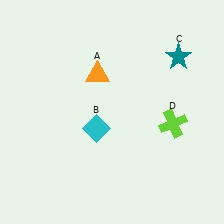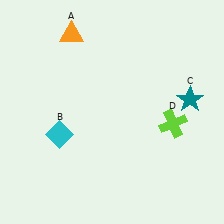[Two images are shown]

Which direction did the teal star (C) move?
The teal star (C) moved down.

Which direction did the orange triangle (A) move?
The orange triangle (A) moved up.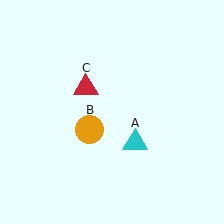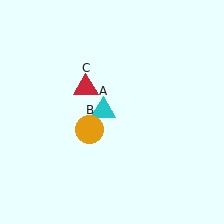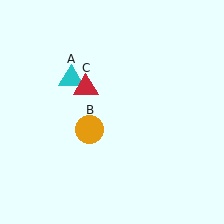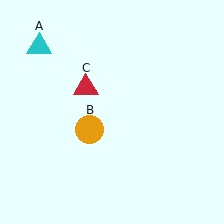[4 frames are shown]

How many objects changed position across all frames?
1 object changed position: cyan triangle (object A).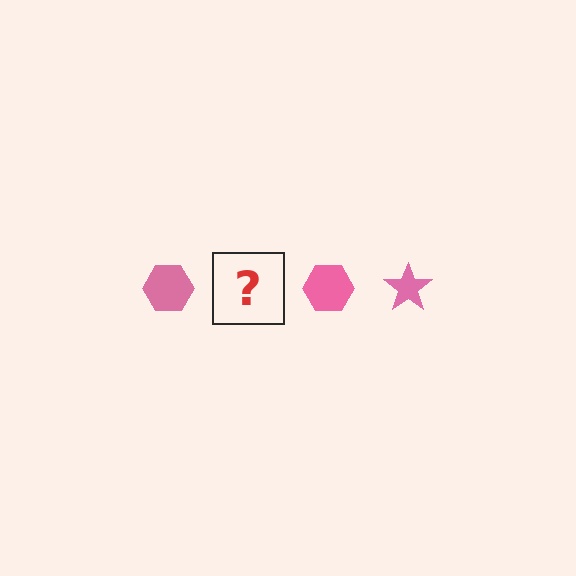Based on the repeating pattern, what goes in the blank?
The blank should be a pink star.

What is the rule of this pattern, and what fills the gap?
The rule is that the pattern cycles through hexagon, star shapes in pink. The gap should be filled with a pink star.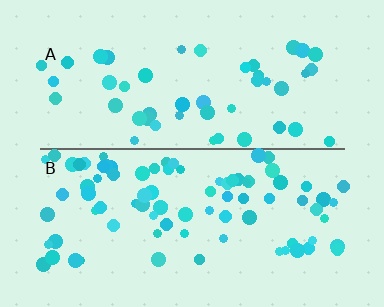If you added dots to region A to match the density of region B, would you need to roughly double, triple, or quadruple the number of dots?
Approximately double.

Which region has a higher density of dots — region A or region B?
B (the bottom).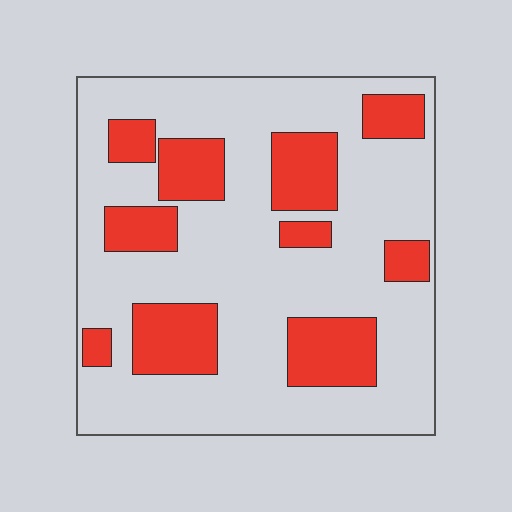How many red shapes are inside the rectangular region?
10.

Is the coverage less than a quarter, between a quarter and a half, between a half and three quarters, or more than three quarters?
Between a quarter and a half.